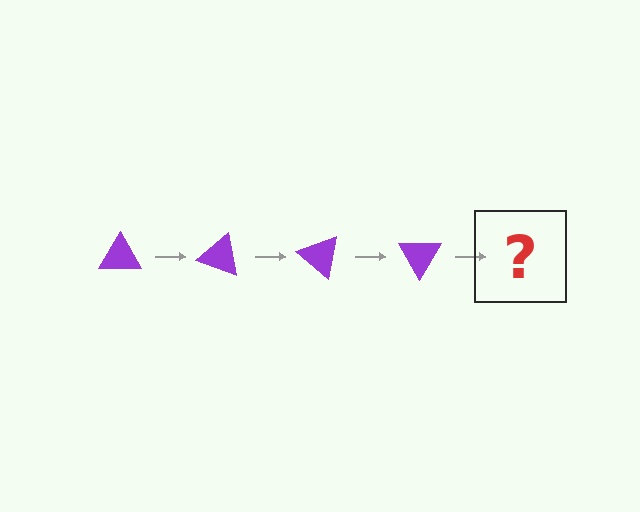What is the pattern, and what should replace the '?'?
The pattern is that the triangle rotates 20 degrees each step. The '?' should be a purple triangle rotated 80 degrees.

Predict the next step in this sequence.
The next step is a purple triangle rotated 80 degrees.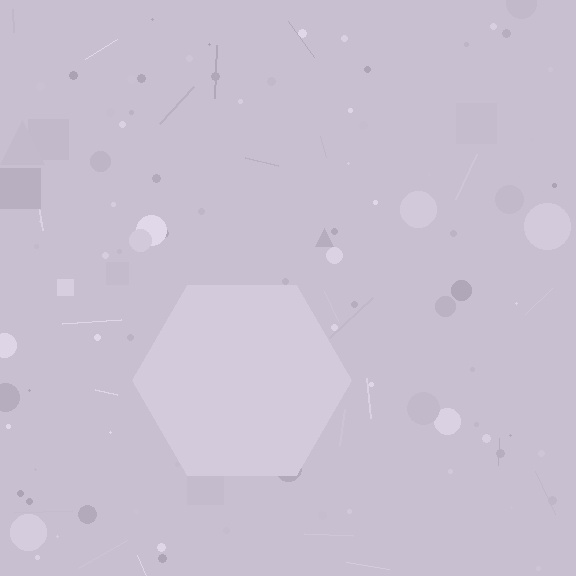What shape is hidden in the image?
A hexagon is hidden in the image.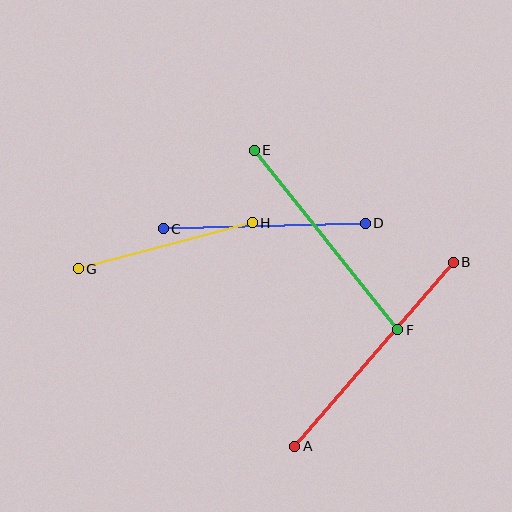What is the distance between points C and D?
The distance is approximately 202 pixels.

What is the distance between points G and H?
The distance is approximately 180 pixels.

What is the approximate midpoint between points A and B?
The midpoint is at approximately (374, 354) pixels.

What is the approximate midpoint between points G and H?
The midpoint is at approximately (165, 246) pixels.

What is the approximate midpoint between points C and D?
The midpoint is at approximately (264, 226) pixels.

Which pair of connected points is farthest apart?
Points A and B are farthest apart.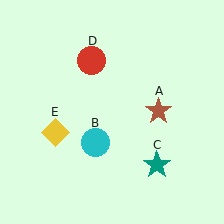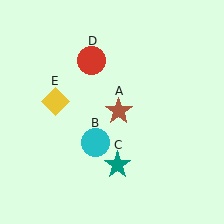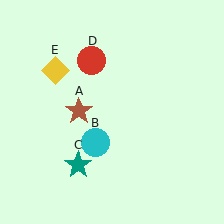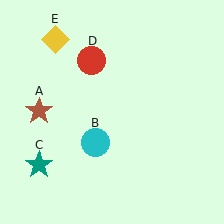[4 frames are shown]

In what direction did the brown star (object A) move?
The brown star (object A) moved left.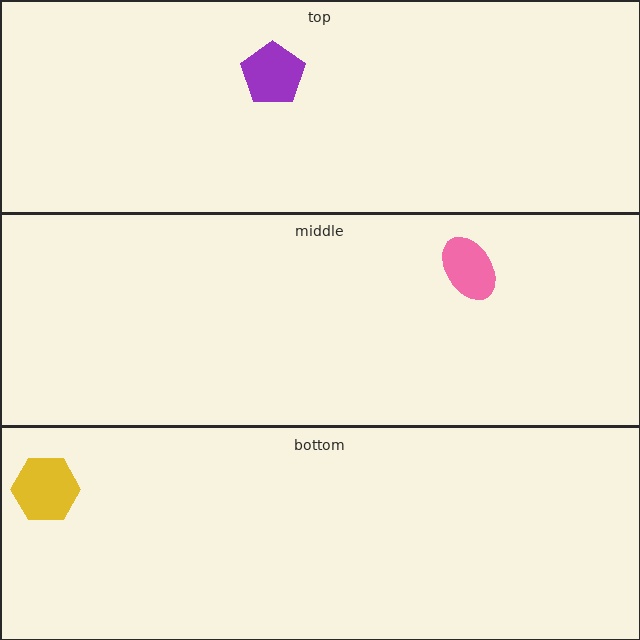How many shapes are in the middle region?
1.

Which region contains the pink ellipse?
The middle region.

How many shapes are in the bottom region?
1.